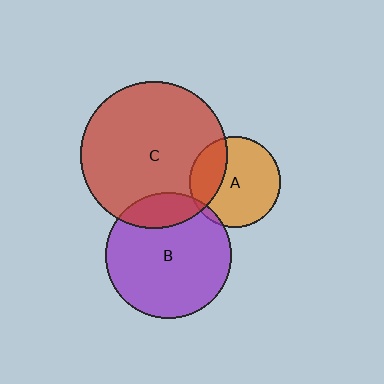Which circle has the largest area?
Circle C (red).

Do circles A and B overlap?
Yes.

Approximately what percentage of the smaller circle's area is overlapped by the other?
Approximately 5%.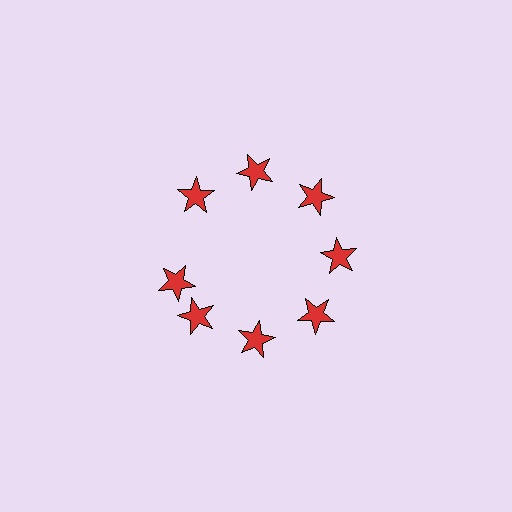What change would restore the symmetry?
The symmetry would be restored by rotating it back into even spacing with its neighbors so that all 8 stars sit at equal angles and equal distance from the center.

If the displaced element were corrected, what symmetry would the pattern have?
It would have 8-fold rotational symmetry — the pattern would map onto itself every 45 degrees.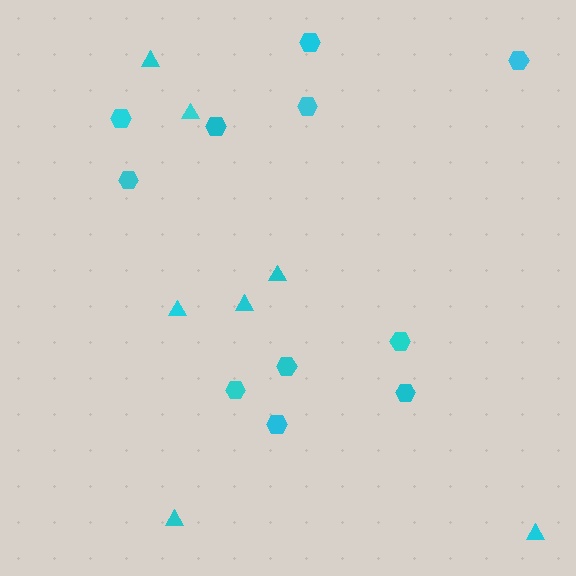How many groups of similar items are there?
There are 2 groups: one group of triangles (7) and one group of hexagons (11).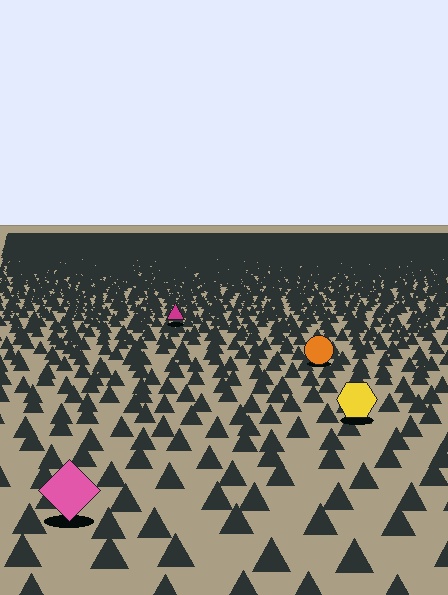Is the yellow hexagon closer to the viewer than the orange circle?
Yes. The yellow hexagon is closer — you can tell from the texture gradient: the ground texture is coarser near it.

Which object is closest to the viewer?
The pink diamond is closest. The texture marks near it are larger and more spread out.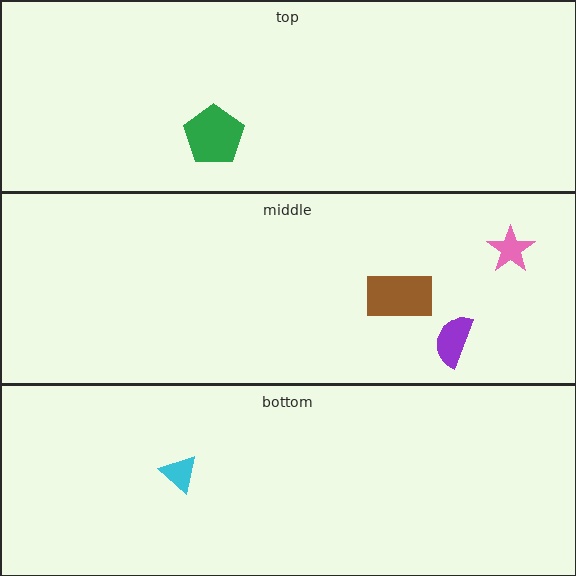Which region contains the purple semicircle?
The middle region.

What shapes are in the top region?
The green pentagon.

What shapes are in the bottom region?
The cyan triangle.